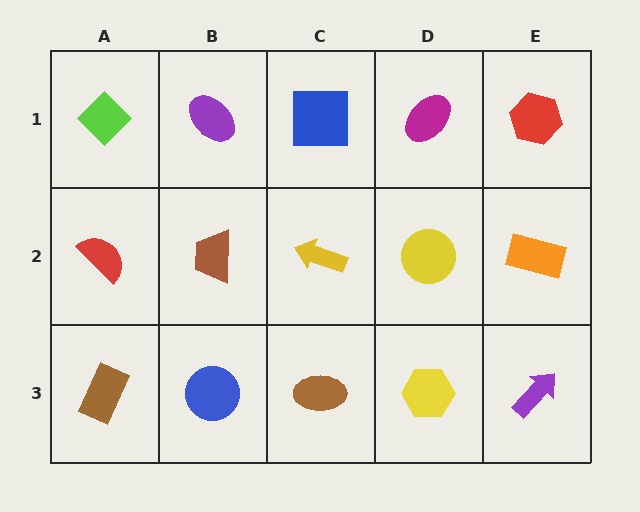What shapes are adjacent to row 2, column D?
A magenta ellipse (row 1, column D), a yellow hexagon (row 3, column D), a yellow arrow (row 2, column C), an orange rectangle (row 2, column E).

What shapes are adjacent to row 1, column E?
An orange rectangle (row 2, column E), a magenta ellipse (row 1, column D).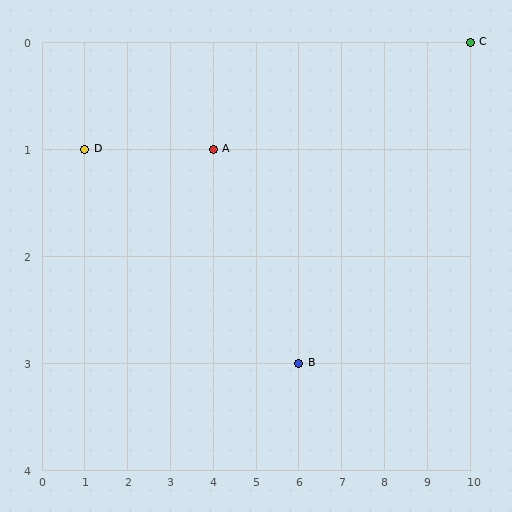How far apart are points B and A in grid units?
Points B and A are 2 columns and 2 rows apart (about 2.8 grid units diagonally).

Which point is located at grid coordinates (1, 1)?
Point D is at (1, 1).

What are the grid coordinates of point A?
Point A is at grid coordinates (4, 1).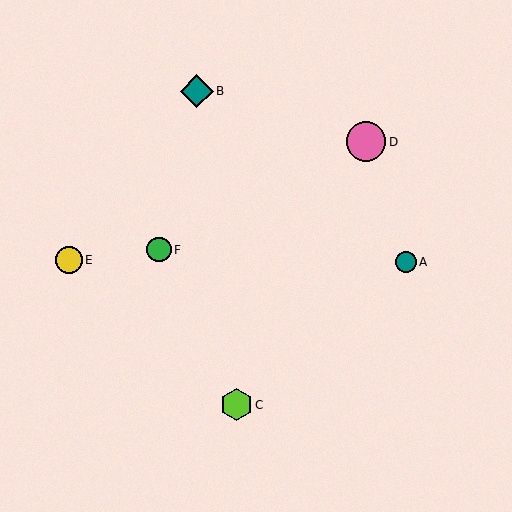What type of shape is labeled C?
Shape C is a lime hexagon.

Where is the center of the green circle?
The center of the green circle is at (159, 250).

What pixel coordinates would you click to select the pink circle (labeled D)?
Click at (366, 142) to select the pink circle D.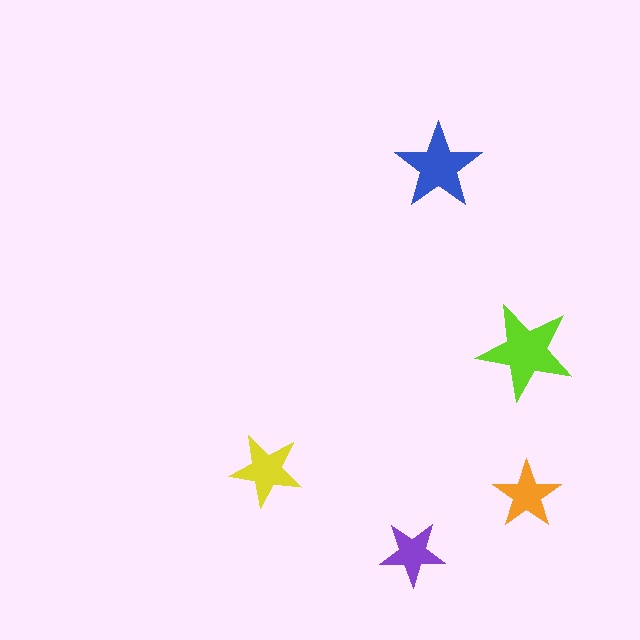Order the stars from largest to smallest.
the lime one, the blue one, the yellow one, the orange one, the purple one.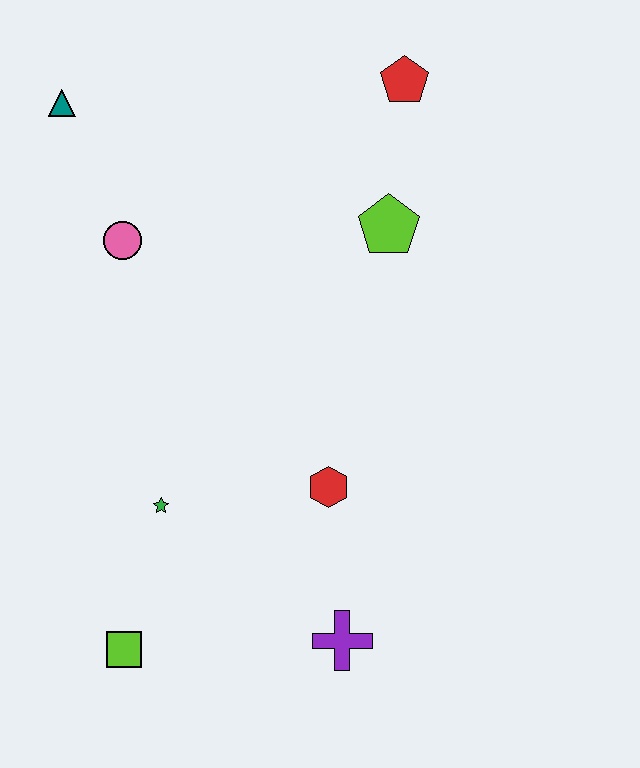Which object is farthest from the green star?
The red pentagon is farthest from the green star.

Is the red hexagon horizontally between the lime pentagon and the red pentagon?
No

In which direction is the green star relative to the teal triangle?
The green star is below the teal triangle.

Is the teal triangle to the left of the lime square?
Yes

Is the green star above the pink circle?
No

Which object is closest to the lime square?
The green star is closest to the lime square.